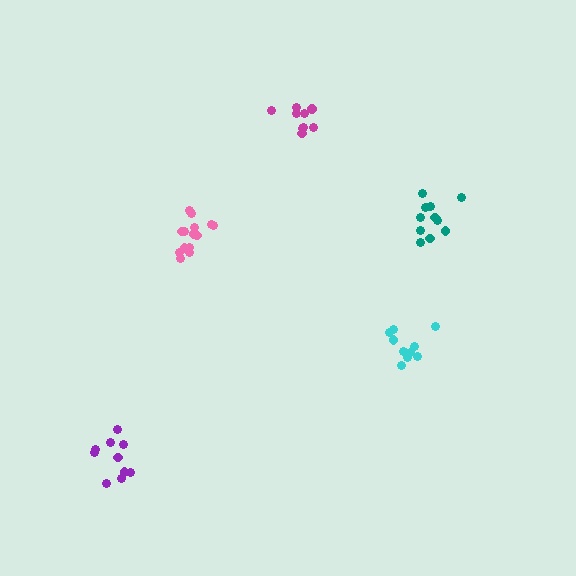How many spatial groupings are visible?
There are 5 spatial groupings.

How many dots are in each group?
Group 1: 10 dots, Group 2: 14 dots, Group 3: 11 dots, Group 4: 10 dots, Group 5: 9 dots (54 total).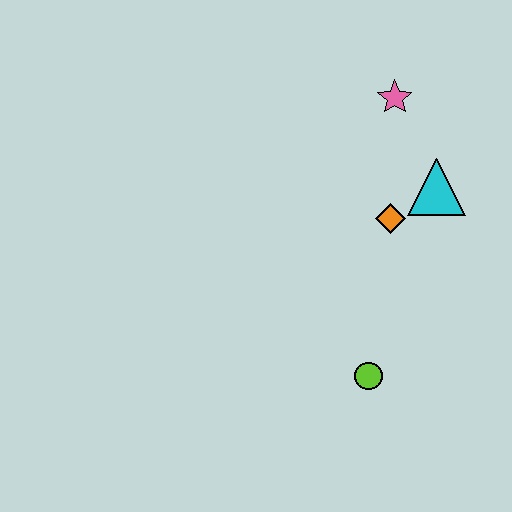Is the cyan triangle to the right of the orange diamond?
Yes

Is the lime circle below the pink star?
Yes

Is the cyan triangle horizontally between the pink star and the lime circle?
No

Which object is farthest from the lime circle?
The pink star is farthest from the lime circle.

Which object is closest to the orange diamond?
The cyan triangle is closest to the orange diamond.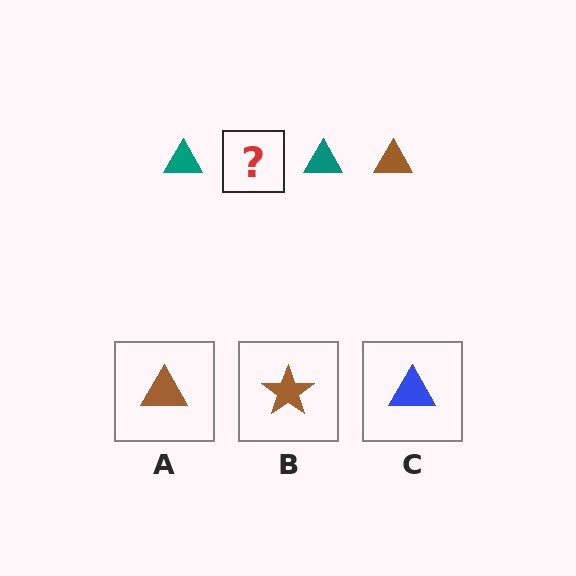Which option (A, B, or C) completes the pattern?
A.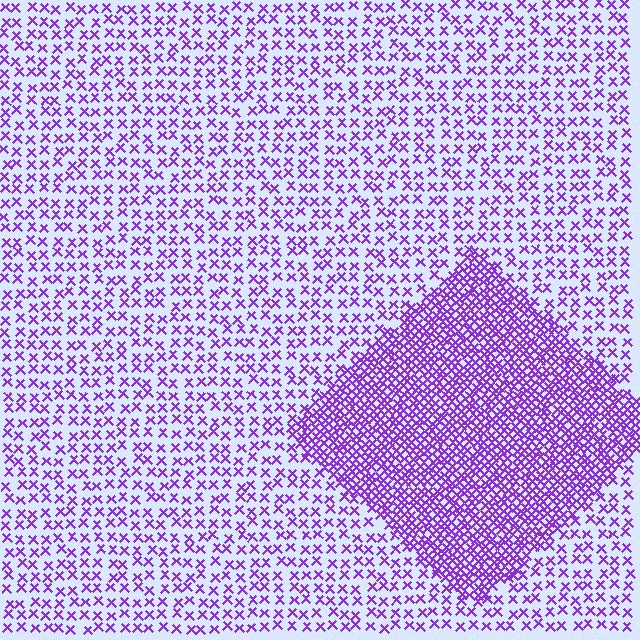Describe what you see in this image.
The image contains small purple elements arranged at two different densities. A diamond-shaped region is visible where the elements are more densely packed than the surrounding area.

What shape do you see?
I see a diamond.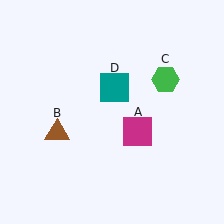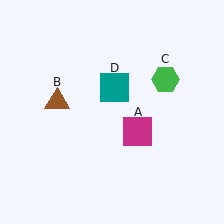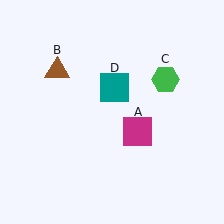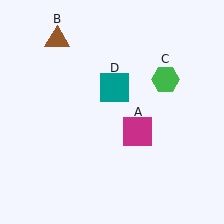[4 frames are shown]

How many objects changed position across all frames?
1 object changed position: brown triangle (object B).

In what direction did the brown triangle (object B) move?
The brown triangle (object B) moved up.